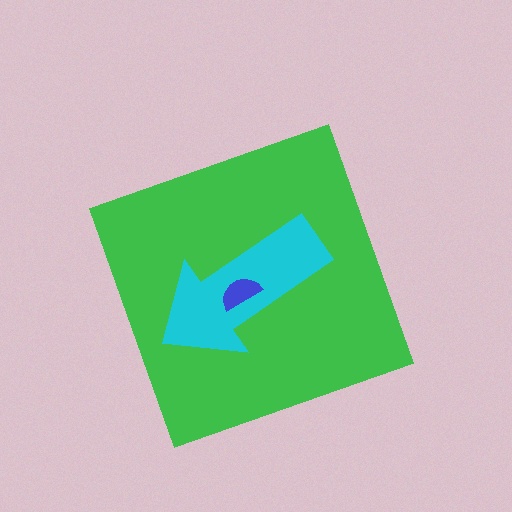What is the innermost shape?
The blue semicircle.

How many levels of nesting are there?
3.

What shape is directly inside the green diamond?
The cyan arrow.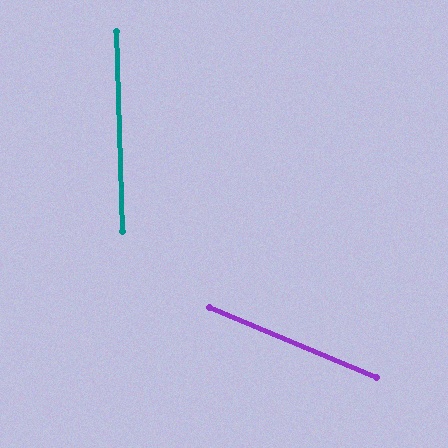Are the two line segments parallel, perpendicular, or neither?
Neither parallel nor perpendicular — they differ by about 66°.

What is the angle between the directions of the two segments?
Approximately 66 degrees.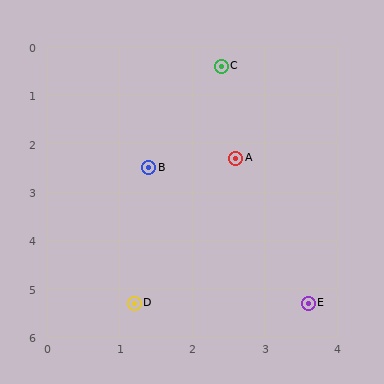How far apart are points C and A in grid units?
Points C and A are about 1.9 grid units apart.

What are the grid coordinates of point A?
Point A is at approximately (2.6, 2.3).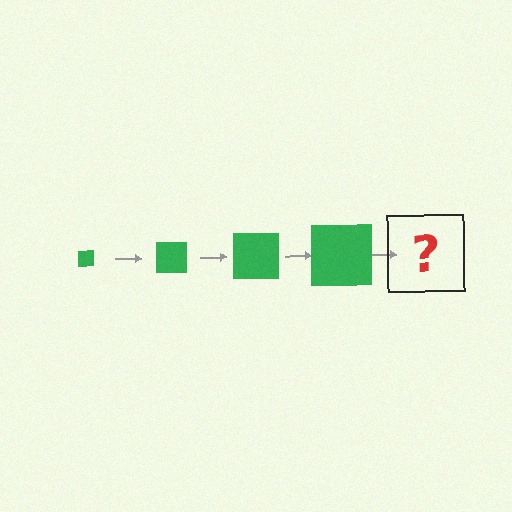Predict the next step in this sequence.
The next step is a green square, larger than the previous one.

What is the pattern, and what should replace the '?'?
The pattern is that the square gets progressively larger each step. The '?' should be a green square, larger than the previous one.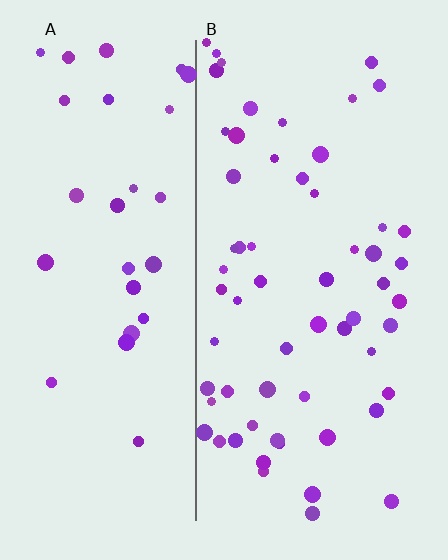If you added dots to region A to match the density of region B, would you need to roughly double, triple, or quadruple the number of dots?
Approximately double.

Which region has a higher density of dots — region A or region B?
B (the right).